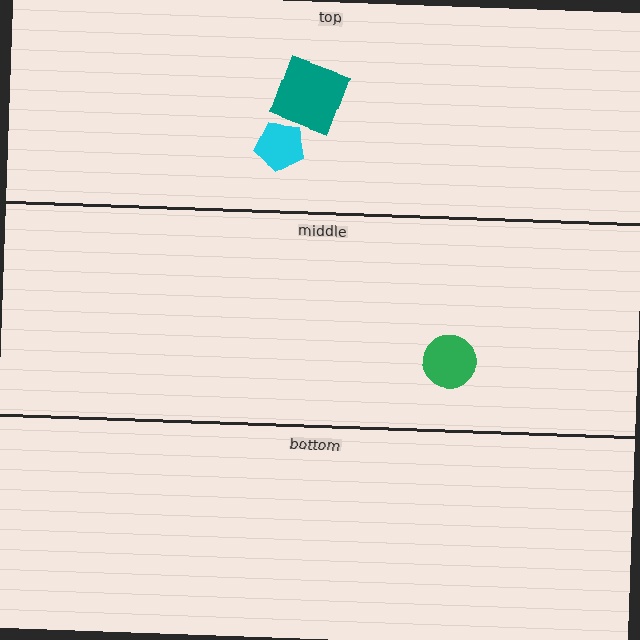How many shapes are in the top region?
2.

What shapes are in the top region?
The teal square, the cyan pentagon.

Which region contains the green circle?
The middle region.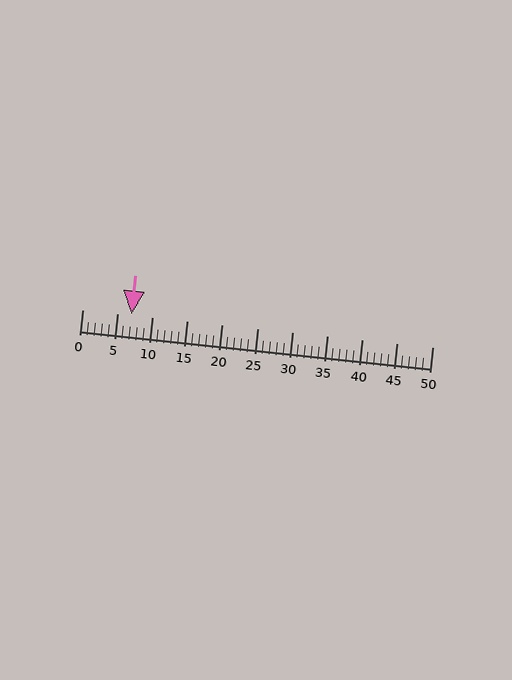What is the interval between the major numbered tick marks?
The major tick marks are spaced 5 units apart.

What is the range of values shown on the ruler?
The ruler shows values from 0 to 50.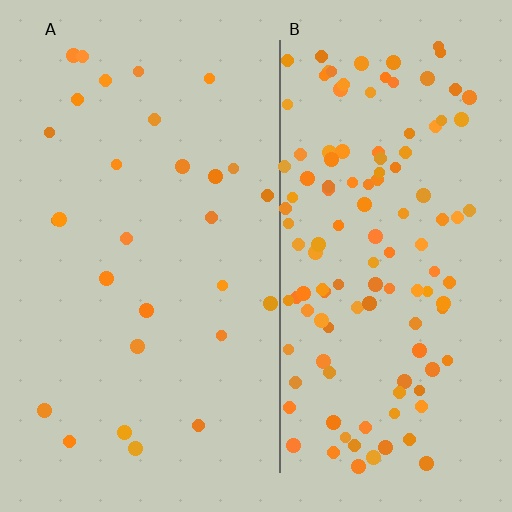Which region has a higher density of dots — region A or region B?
B (the right).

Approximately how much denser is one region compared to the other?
Approximately 4.4× — region B over region A.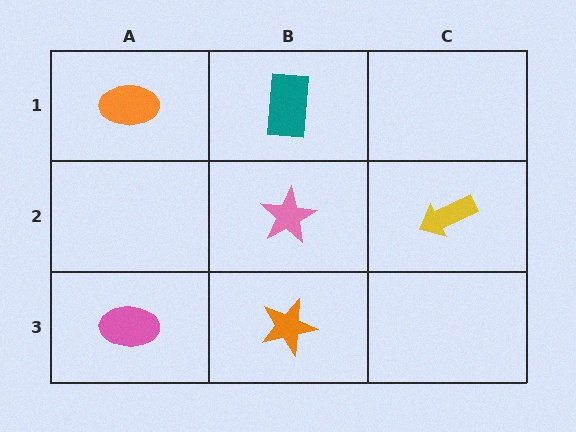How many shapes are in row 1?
2 shapes.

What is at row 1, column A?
An orange ellipse.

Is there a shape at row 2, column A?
No, that cell is empty.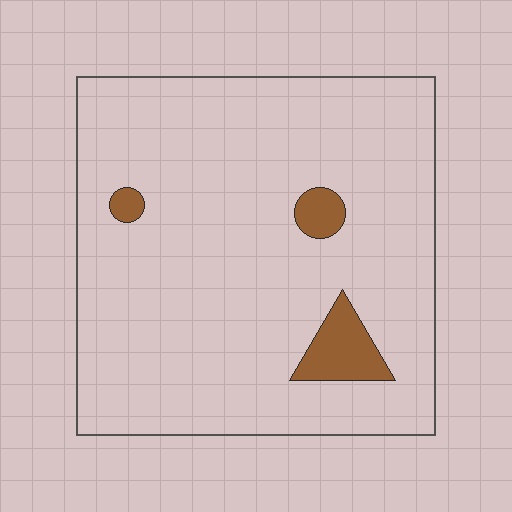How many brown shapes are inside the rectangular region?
3.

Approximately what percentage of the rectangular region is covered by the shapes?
Approximately 5%.